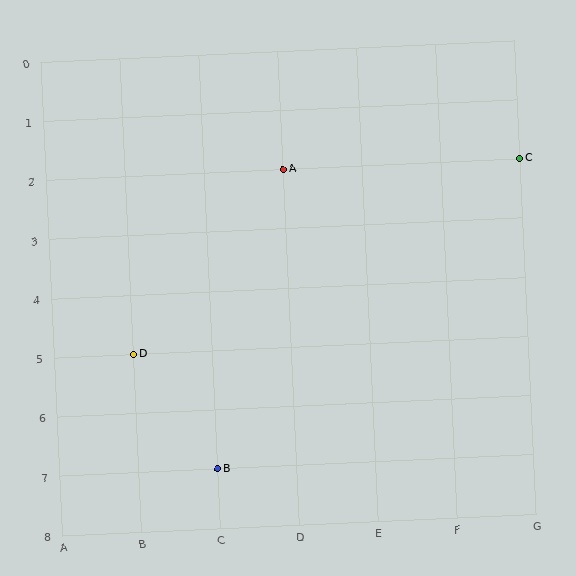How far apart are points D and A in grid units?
Points D and A are 2 columns and 3 rows apart (about 3.6 grid units diagonally).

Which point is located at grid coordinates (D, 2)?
Point A is at (D, 2).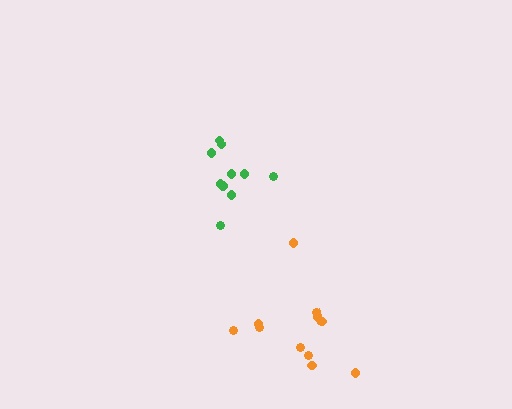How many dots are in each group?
Group 1: 10 dots, Group 2: 11 dots (21 total).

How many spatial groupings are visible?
There are 2 spatial groupings.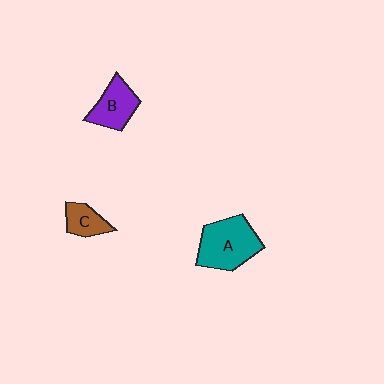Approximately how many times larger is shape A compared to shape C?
Approximately 2.3 times.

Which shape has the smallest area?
Shape C (brown).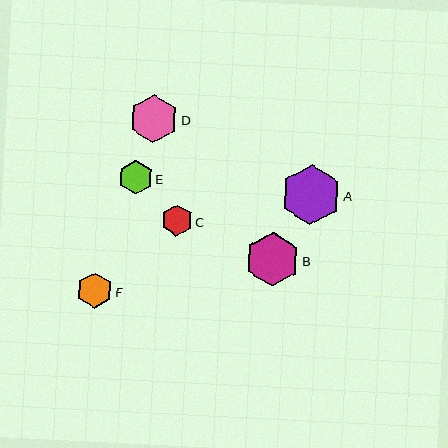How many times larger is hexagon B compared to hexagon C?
Hexagon B is approximately 1.7 times the size of hexagon C.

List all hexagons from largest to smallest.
From largest to smallest: A, B, D, F, E, C.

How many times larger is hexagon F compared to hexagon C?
Hexagon F is approximately 1.1 times the size of hexagon C.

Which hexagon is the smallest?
Hexagon C is the smallest with a size of approximately 31 pixels.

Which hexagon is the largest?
Hexagon A is the largest with a size of approximately 60 pixels.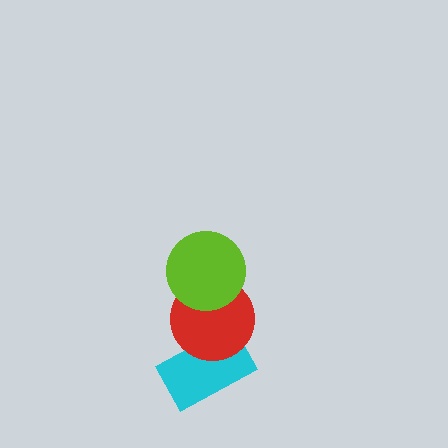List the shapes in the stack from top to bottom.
From top to bottom: the lime circle, the red circle, the cyan rectangle.